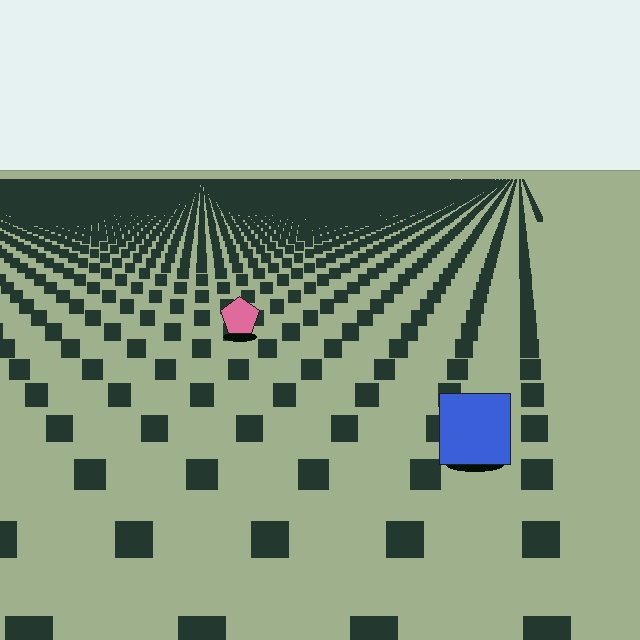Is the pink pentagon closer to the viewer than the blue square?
No. The blue square is closer — you can tell from the texture gradient: the ground texture is coarser near it.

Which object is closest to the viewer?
The blue square is closest. The texture marks near it are larger and more spread out.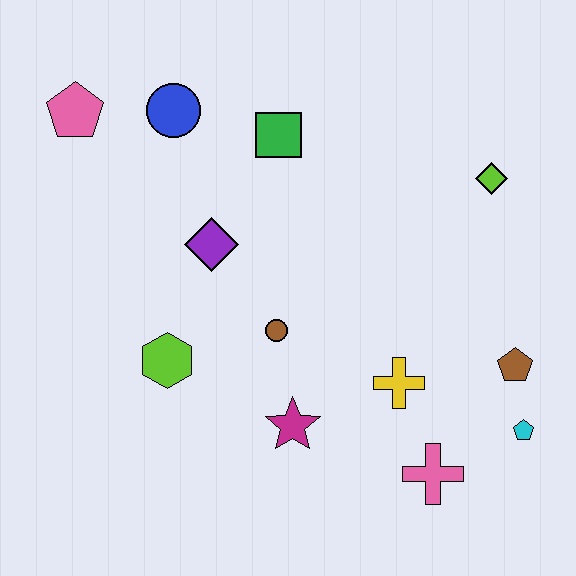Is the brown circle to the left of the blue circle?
No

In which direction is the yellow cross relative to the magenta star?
The yellow cross is to the right of the magenta star.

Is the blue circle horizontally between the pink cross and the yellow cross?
No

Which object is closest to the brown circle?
The magenta star is closest to the brown circle.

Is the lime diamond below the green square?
Yes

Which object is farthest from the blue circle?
The cyan pentagon is farthest from the blue circle.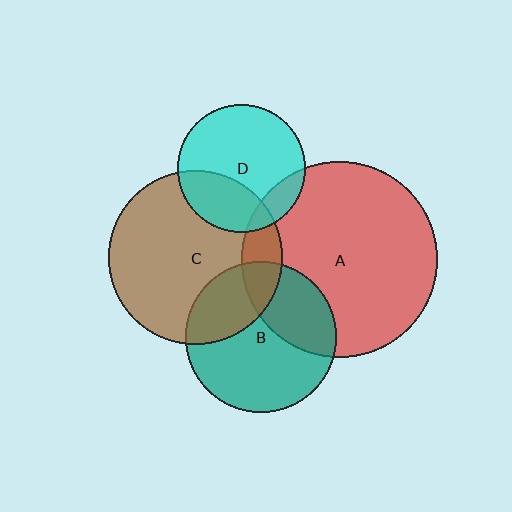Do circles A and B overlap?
Yes.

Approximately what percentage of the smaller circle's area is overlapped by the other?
Approximately 35%.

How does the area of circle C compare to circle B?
Approximately 1.3 times.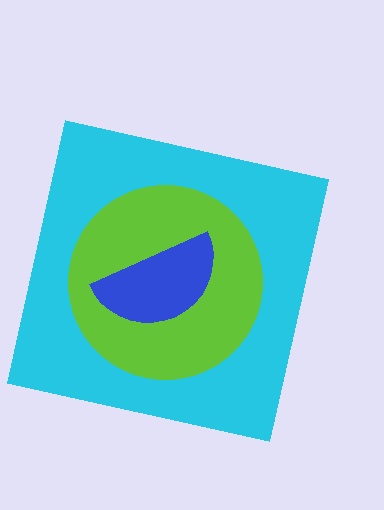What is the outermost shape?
The cyan square.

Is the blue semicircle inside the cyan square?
Yes.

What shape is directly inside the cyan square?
The lime circle.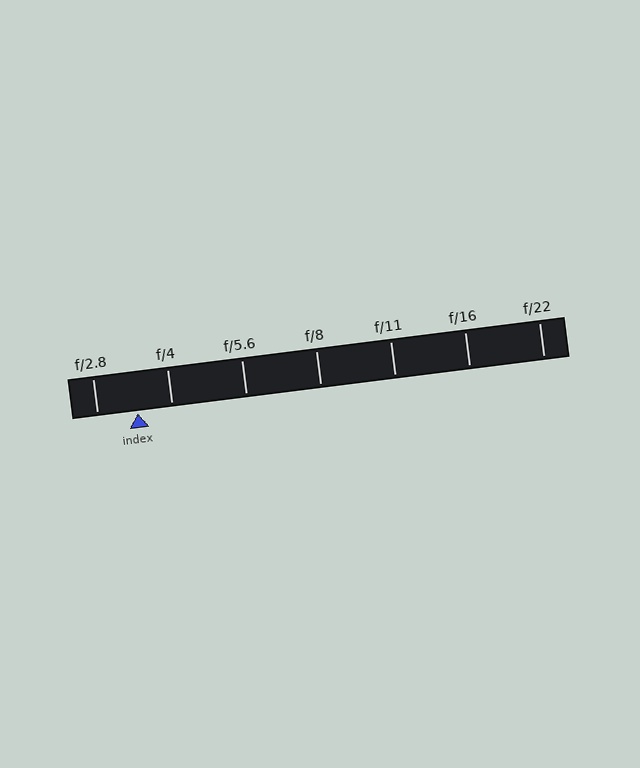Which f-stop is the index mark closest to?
The index mark is closest to f/4.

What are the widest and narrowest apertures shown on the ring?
The widest aperture shown is f/2.8 and the narrowest is f/22.